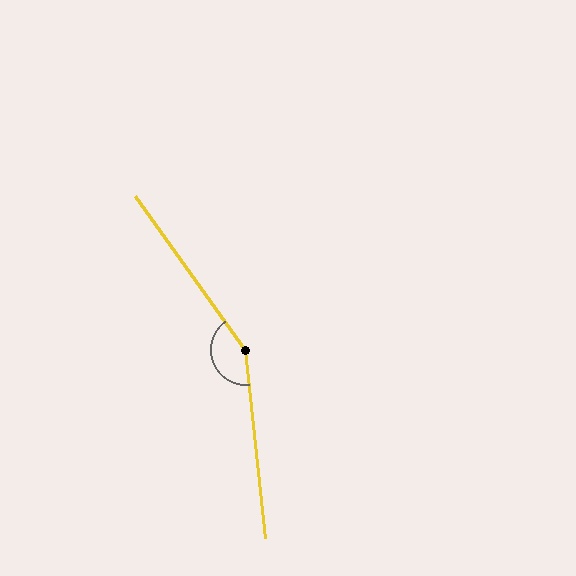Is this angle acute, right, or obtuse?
It is obtuse.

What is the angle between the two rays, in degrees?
Approximately 150 degrees.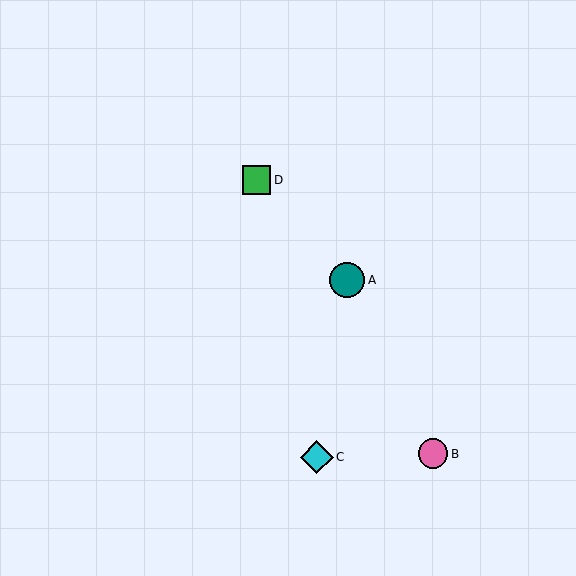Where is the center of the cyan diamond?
The center of the cyan diamond is at (317, 457).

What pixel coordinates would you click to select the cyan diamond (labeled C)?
Click at (317, 457) to select the cyan diamond C.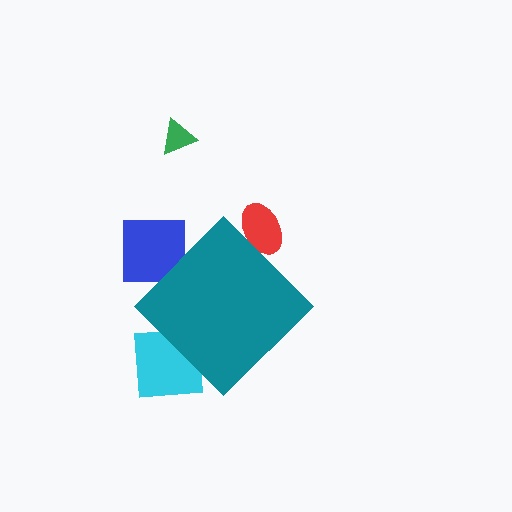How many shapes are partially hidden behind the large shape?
3 shapes are partially hidden.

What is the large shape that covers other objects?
A teal diamond.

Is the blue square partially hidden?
Yes, the blue square is partially hidden behind the teal diamond.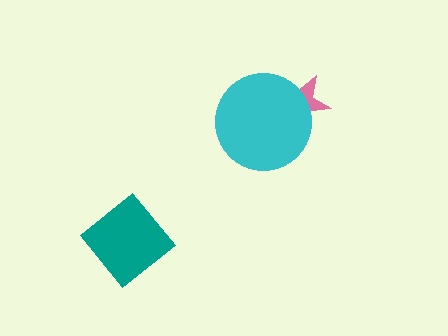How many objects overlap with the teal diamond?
0 objects overlap with the teal diamond.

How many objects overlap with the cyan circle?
1 object overlaps with the cyan circle.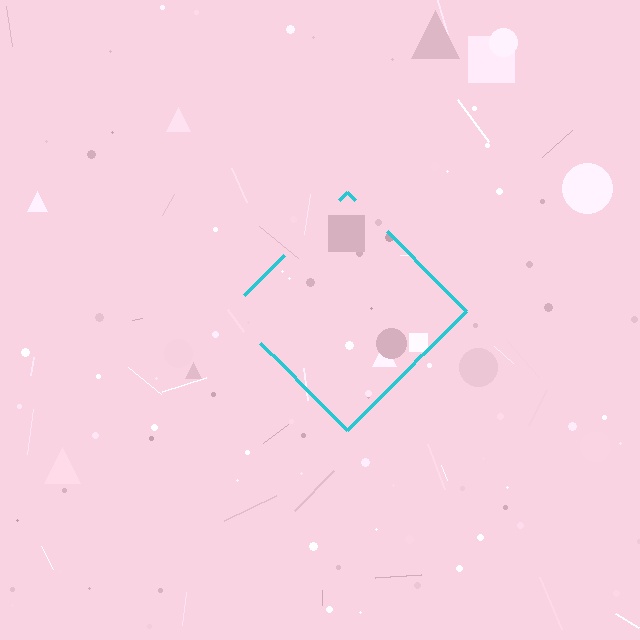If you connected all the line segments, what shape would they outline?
They would outline a diamond.